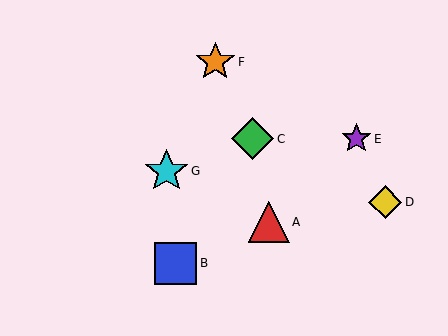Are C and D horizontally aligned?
No, C is at y≈139 and D is at y≈202.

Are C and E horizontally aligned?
Yes, both are at y≈139.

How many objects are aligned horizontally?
2 objects (C, E) are aligned horizontally.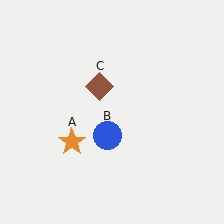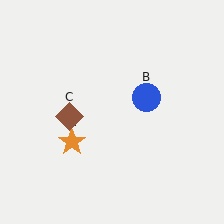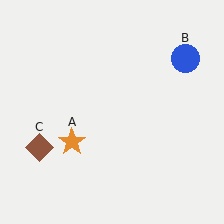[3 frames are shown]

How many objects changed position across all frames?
2 objects changed position: blue circle (object B), brown diamond (object C).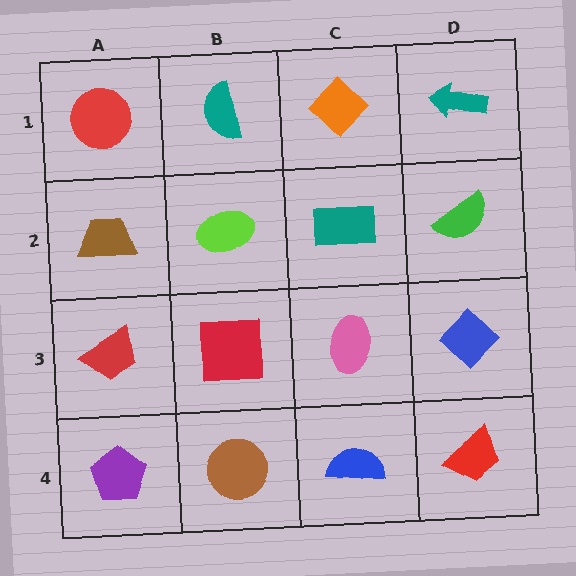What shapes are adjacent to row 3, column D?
A green semicircle (row 2, column D), a red trapezoid (row 4, column D), a pink ellipse (row 3, column C).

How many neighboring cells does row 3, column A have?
3.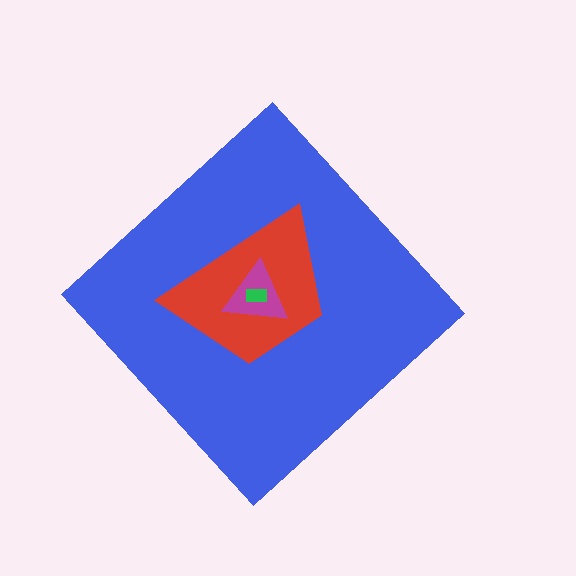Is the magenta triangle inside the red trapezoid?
Yes.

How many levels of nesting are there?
4.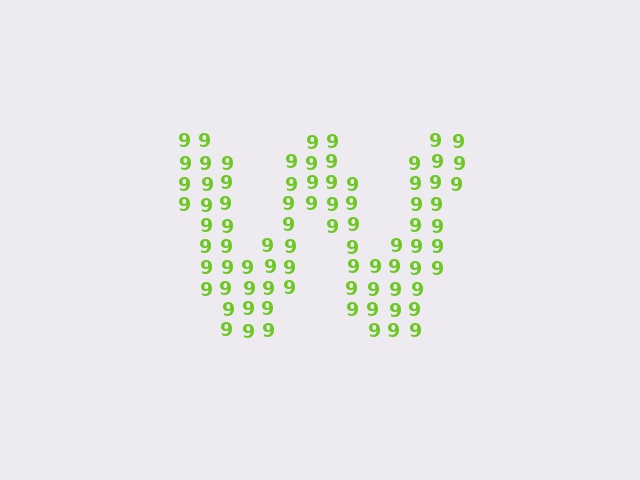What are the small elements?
The small elements are digit 9's.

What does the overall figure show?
The overall figure shows the letter W.